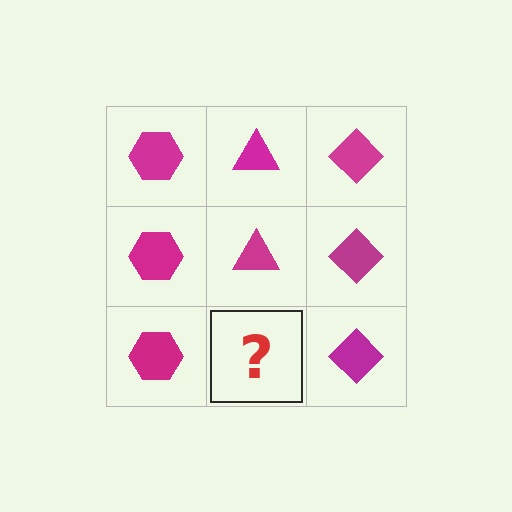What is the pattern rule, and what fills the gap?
The rule is that each column has a consistent shape. The gap should be filled with a magenta triangle.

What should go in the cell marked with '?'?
The missing cell should contain a magenta triangle.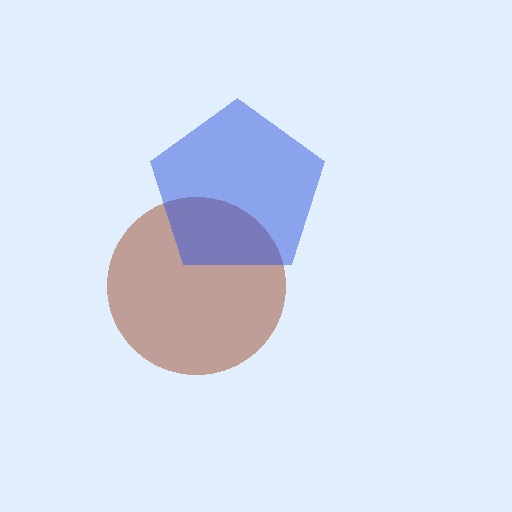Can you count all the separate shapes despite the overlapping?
Yes, there are 2 separate shapes.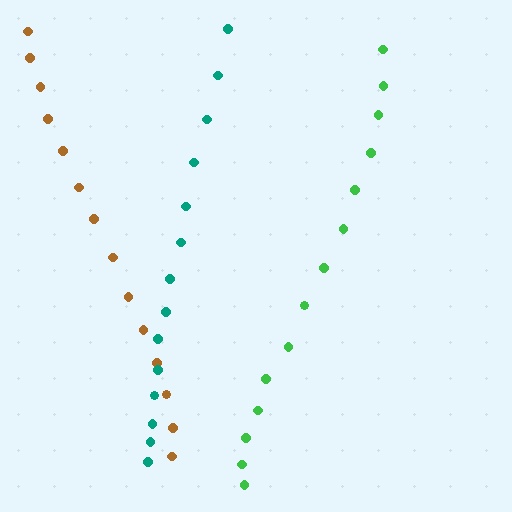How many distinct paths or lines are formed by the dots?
There are 3 distinct paths.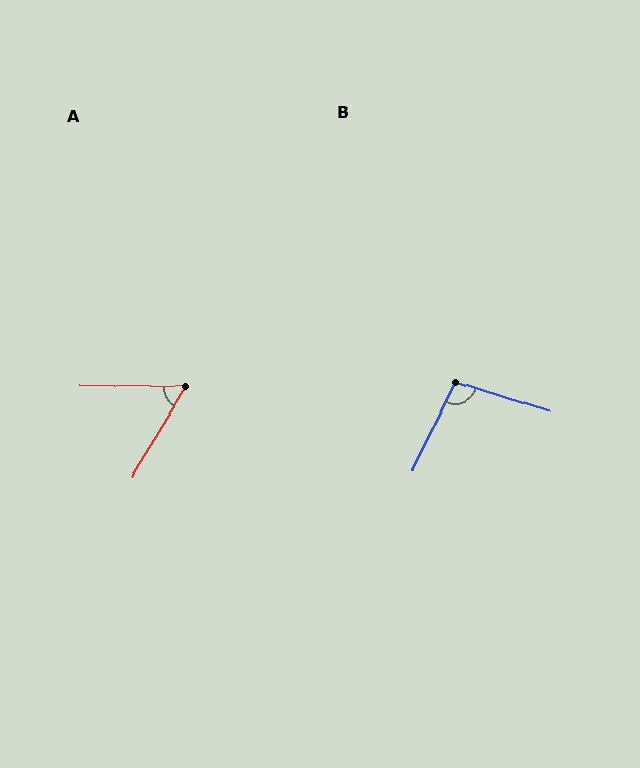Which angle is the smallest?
A, at approximately 60 degrees.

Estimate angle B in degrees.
Approximately 99 degrees.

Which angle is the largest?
B, at approximately 99 degrees.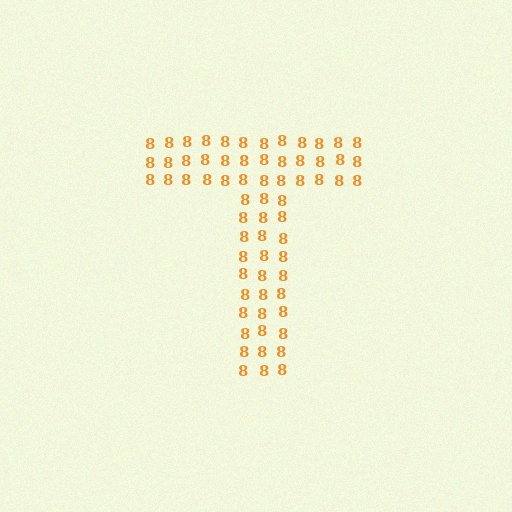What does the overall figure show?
The overall figure shows the letter T.